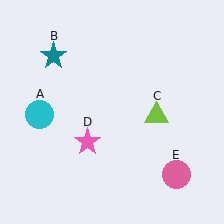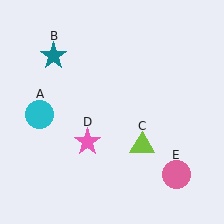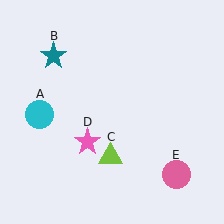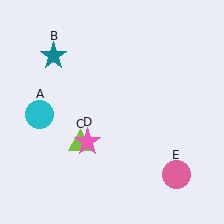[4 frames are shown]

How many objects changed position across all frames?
1 object changed position: lime triangle (object C).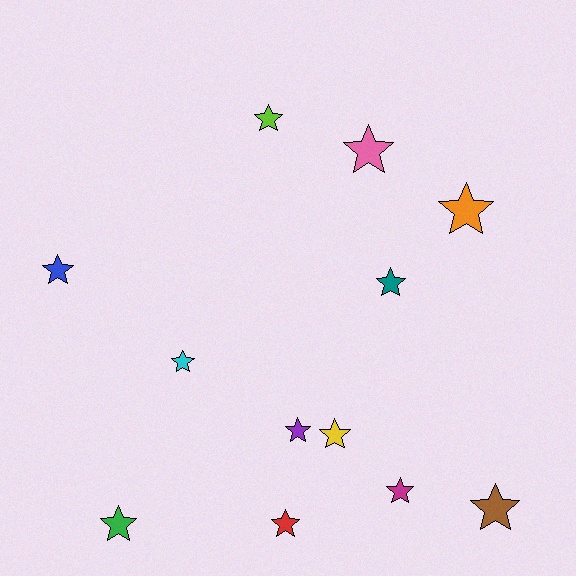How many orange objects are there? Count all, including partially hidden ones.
There is 1 orange object.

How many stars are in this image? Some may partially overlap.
There are 12 stars.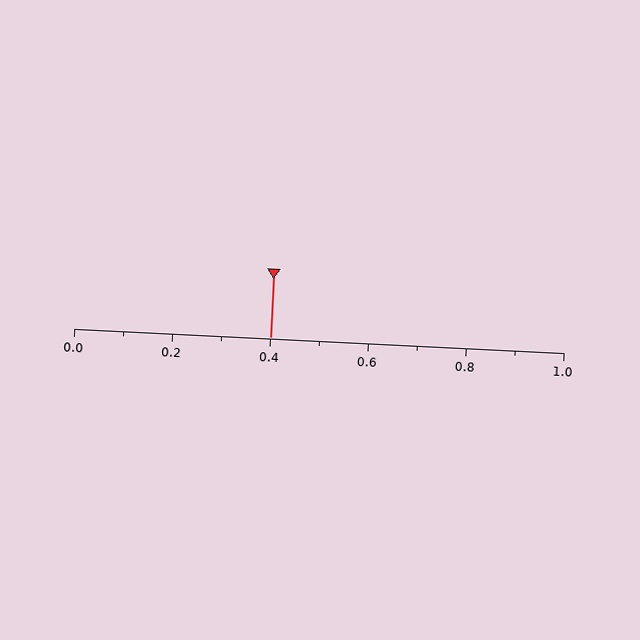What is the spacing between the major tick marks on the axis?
The major ticks are spaced 0.2 apart.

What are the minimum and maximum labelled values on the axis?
The axis runs from 0.0 to 1.0.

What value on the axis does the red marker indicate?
The marker indicates approximately 0.4.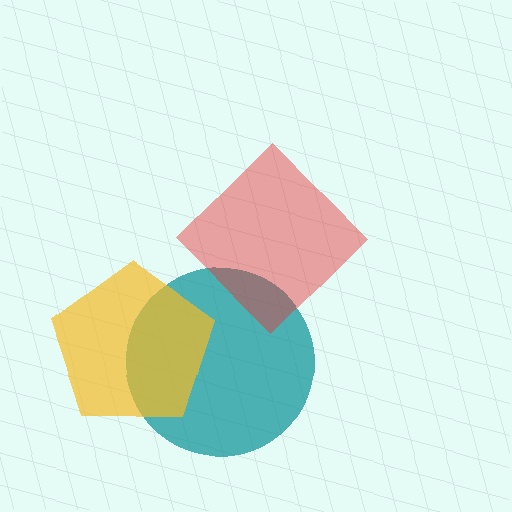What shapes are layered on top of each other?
The layered shapes are: a teal circle, a yellow pentagon, a red diamond.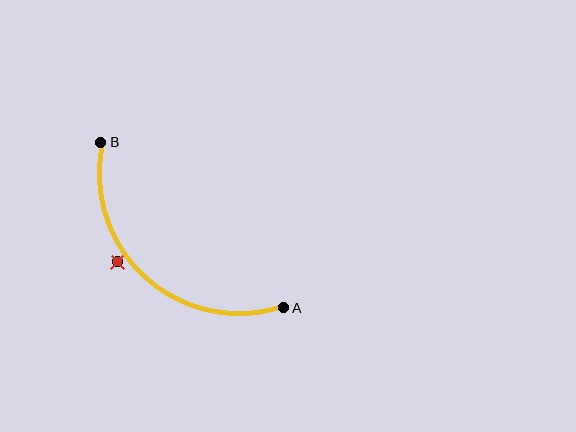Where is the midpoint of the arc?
The arc midpoint is the point on the curve farthest from the straight line joining A and B. It sits below and to the left of that line.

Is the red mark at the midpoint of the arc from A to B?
No — the red mark does not lie on the arc at all. It sits slightly outside the curve.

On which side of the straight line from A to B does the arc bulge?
The arc bulges below and to the left of the straight line connecting A and B.